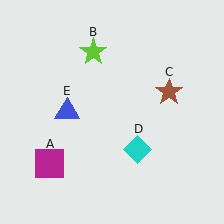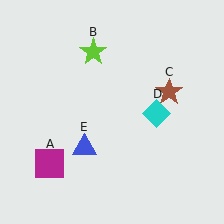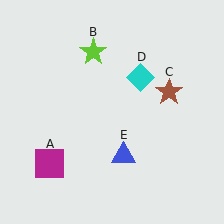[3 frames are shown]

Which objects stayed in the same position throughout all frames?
Magenta square (object A) and lime star (object B) and brown star (object C) remained stationary.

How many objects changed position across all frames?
2 objects changed position: cyan diamond (object D), blue triangle (object E).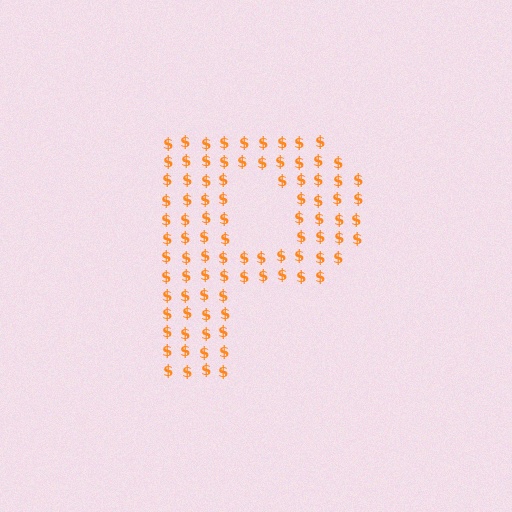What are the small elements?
The small elements are dollar signs.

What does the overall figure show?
The overall figure shows the letter P.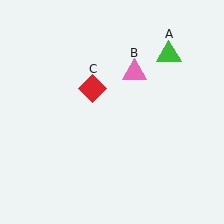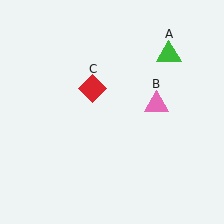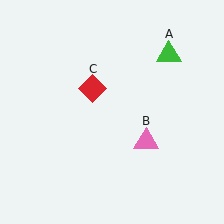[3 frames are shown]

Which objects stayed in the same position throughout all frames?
Green triangle (object A) and red diamond (object C) remained stationary.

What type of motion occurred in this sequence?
The pink triangle (object B) rotated clockwise around the center of the scene.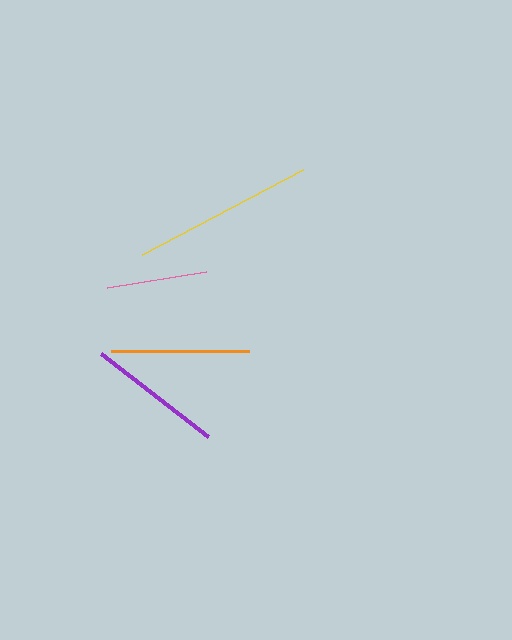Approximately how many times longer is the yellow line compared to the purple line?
The yellow line is approximately 1.3 times the length of the purple line.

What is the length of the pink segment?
The pink segment is approximately 100 pixels long.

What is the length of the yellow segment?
The yellow segment is approximately 182 pixels long.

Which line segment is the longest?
The yellow line is the longest at approximately 182 pixels.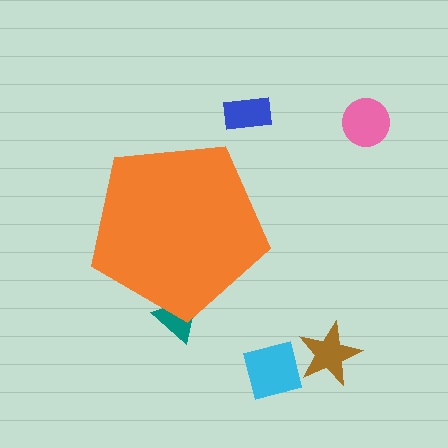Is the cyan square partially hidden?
No, the cyan square is fully visible.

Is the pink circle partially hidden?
No, the pink circle is fully visible.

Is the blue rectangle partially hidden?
No, the blue rectangle is fully visible.